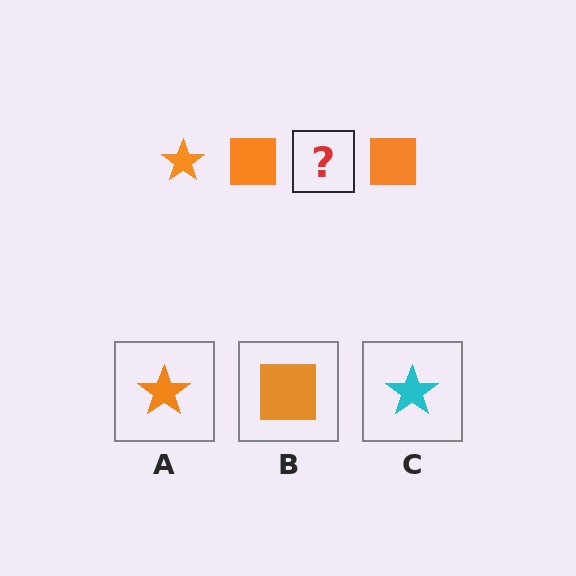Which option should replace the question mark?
Option A.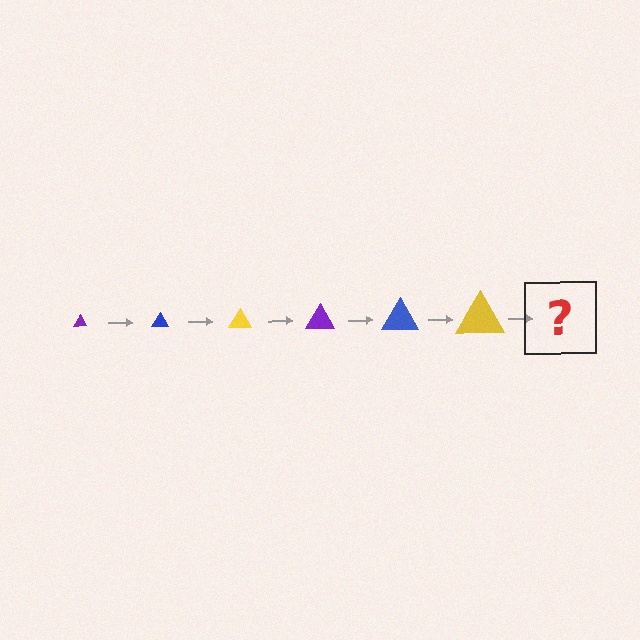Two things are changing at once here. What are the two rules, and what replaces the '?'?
The two rules are that the triangle grows larger each step and the color cycles through purple, blue, and yellow. The '?' should be a purple triangle, larger than the previous one.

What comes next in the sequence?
The next element should be a purple triangle, larger than the previous one.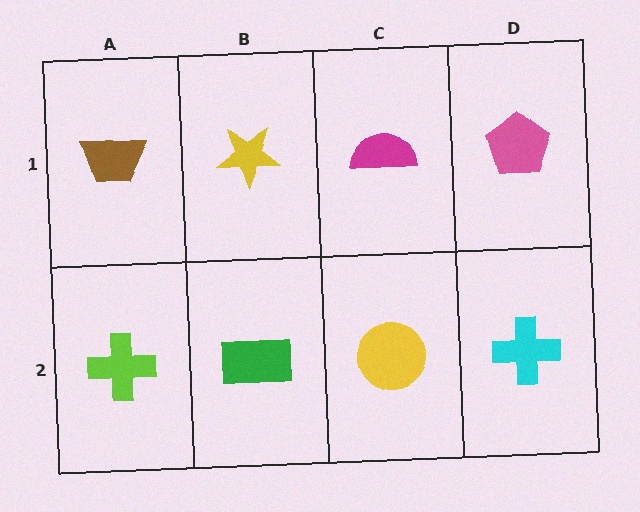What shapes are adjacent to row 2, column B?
A yellow star (row 1, column B), a lime cross (row 2, column A), a yellow circle (row 2, column C).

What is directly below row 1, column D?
A cyan cross.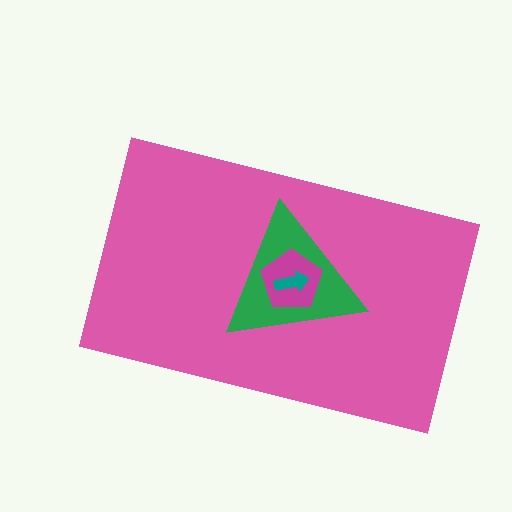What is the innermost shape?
The teal arrow.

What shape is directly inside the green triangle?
The magenta pentagon.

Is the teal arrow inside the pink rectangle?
Yes.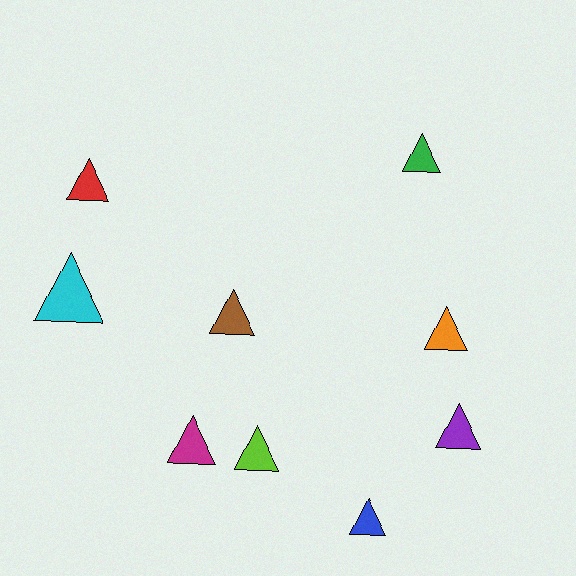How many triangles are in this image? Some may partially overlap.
There are 9 triangles.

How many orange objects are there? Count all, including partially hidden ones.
There is 1 orange object.